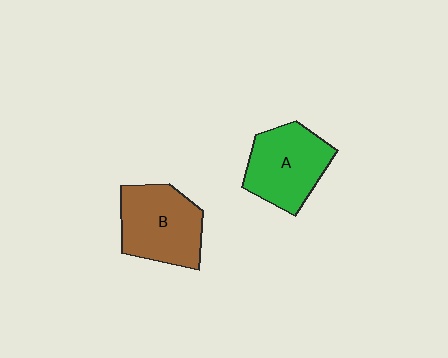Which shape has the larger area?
Shape B (brown).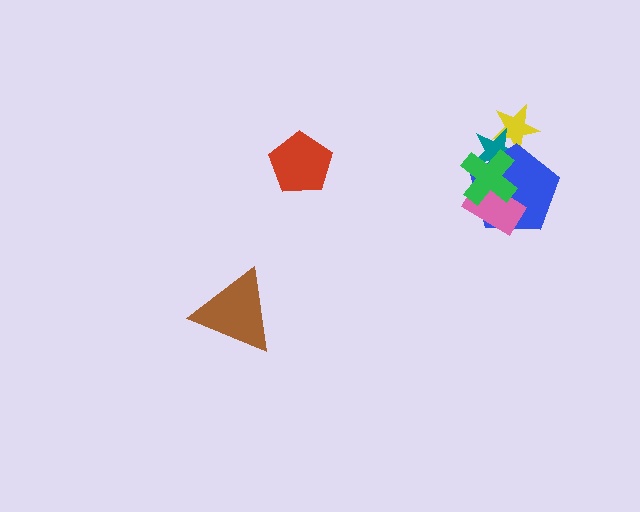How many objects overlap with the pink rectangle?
2 objects overlap with the pink rectangle.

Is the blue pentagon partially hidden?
Yes, it is partially covered by another shape.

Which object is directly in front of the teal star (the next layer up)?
The blue pentagon is directly in front of the teal star.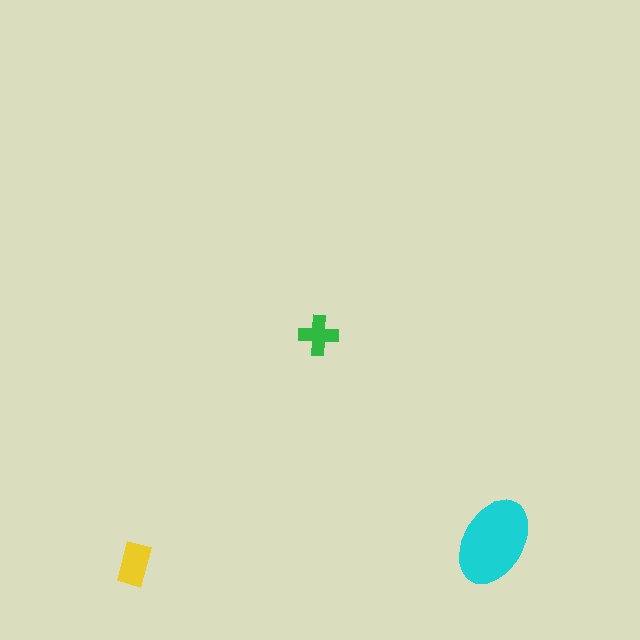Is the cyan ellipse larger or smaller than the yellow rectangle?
Larger.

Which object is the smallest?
The green cross.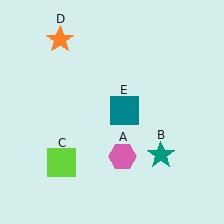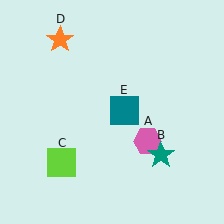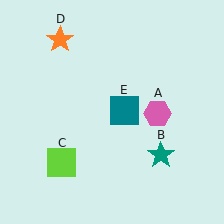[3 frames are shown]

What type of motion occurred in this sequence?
The pink hexagon (object A) rotated counterclockwise around the center of the scene.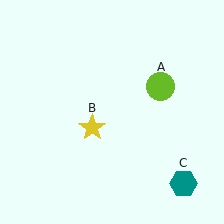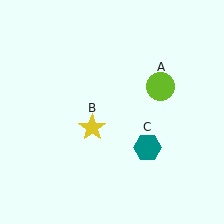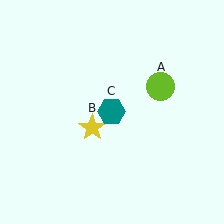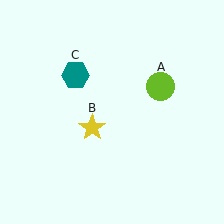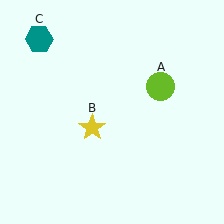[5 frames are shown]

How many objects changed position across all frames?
1 object changed position: teal hexagon (object C).